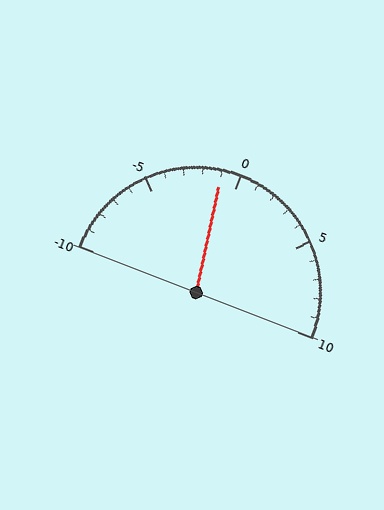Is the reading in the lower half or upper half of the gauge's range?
The reading is in the lower half of the range (-10 to 10).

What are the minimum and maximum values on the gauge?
The gauge ranges from -10 to 10.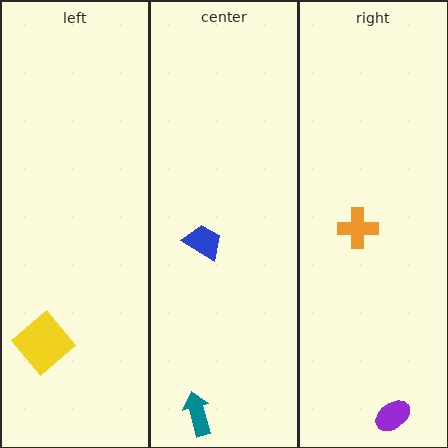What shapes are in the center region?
The blue trapezoid, the teal arrow.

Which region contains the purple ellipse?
The right region.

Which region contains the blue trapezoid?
The center region.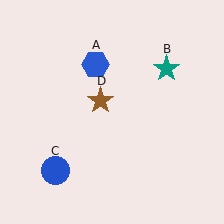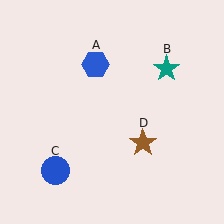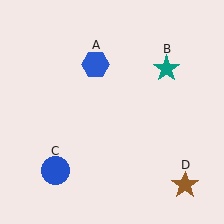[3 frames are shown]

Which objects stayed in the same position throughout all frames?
Blue hexagon (object A) and teal star (object B) and blue circle (object C) remained stationary.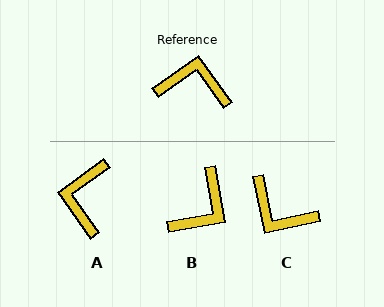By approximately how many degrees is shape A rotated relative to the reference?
Approximately 91 degrees counter-clockwise.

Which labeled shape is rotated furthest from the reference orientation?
C, about 157 degrees away.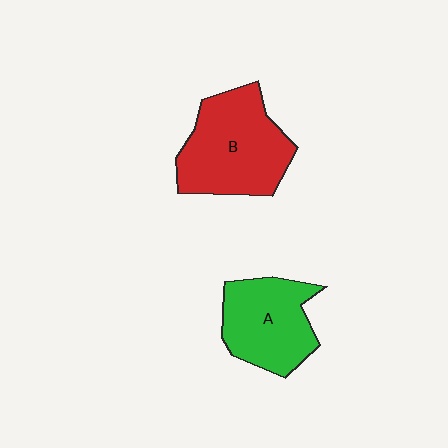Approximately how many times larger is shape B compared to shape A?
Approximately 1.3 times.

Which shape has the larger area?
Shape B (red).